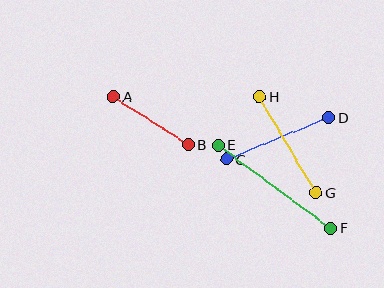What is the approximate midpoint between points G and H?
The midpoint is at approximately (288, 145) pixels.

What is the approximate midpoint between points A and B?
The midpoint is at approximately (151, 121) pixels.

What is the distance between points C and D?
The distance is approximately 110 pixels.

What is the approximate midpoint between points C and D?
The midpoint is at approximately (278, 138) pixels.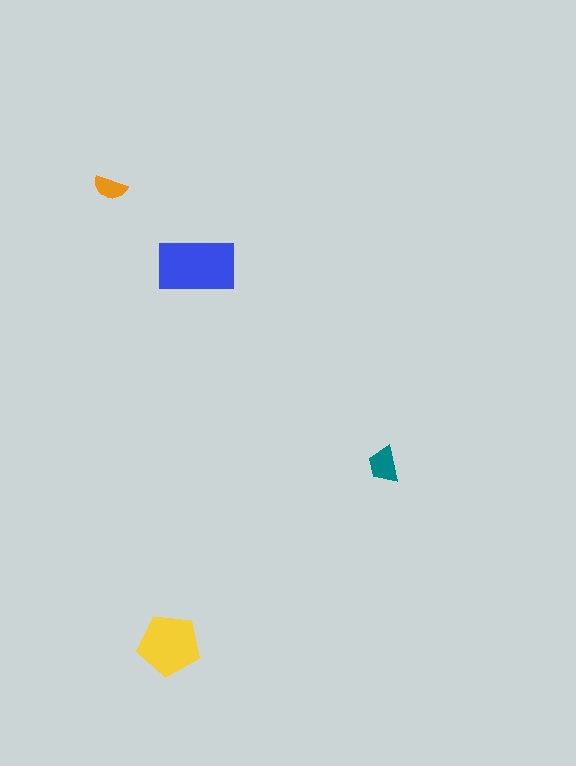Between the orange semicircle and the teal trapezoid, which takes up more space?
The teal trapezoid.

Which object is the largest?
The blue rectangle.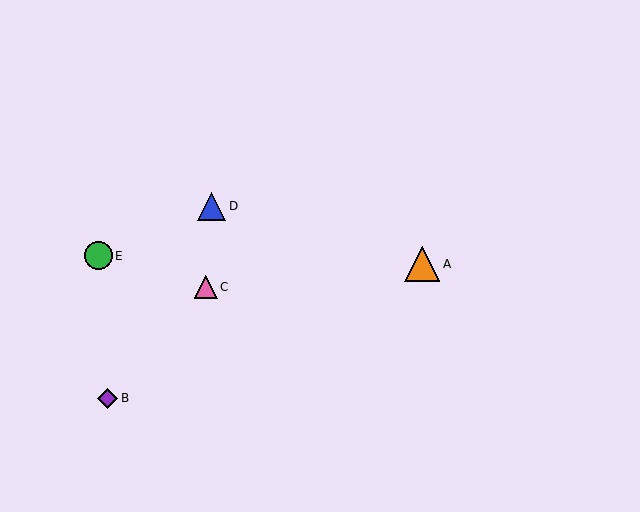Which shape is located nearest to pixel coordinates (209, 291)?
The pink triangle (labeled C) at (206, 287) is nearest to that location.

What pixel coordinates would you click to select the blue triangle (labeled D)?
Click at (212, 206) to select the blue triangle D.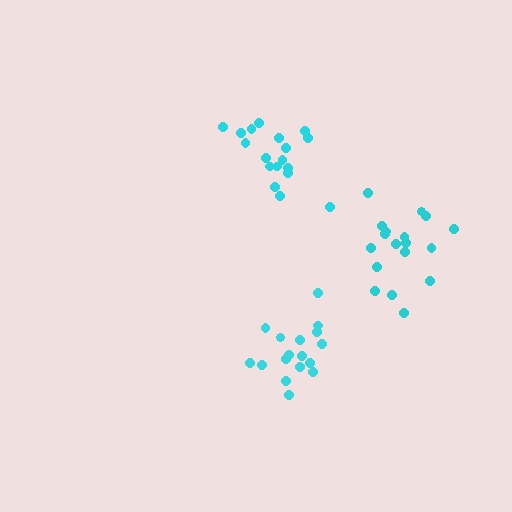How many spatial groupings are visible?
There are 3 spatial groupings.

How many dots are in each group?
Group 1: 18 dots, Group 2: 18 dots, Group 3: 17 dots (53 total).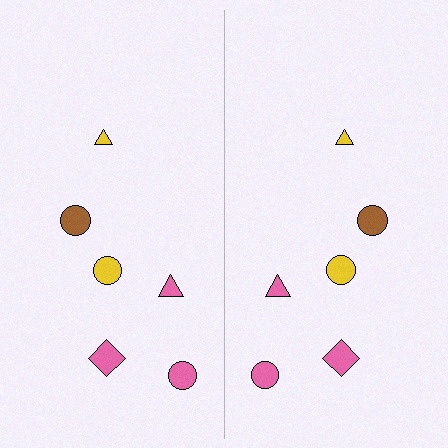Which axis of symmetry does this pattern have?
The pattern has a vertical axis of symmetry running through the center of the image.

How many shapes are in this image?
There are 12 shapes in this image.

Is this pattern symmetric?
Yes, this pattern has bilateral (reflection) symmetry.